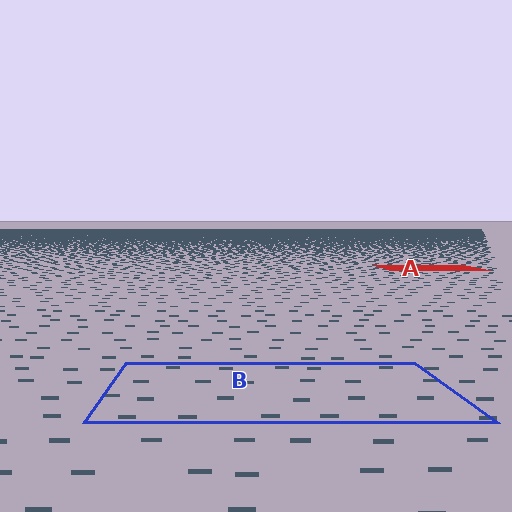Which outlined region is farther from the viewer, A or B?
Region A is farther from the viewer — the texture elements inside it appear smaller and more densely packed.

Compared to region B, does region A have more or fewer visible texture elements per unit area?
Region A has more texture elements per unit area — they are packed more densely because it is farther away.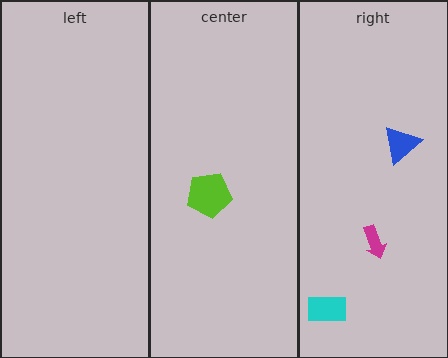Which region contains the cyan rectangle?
The right region.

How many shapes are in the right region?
3.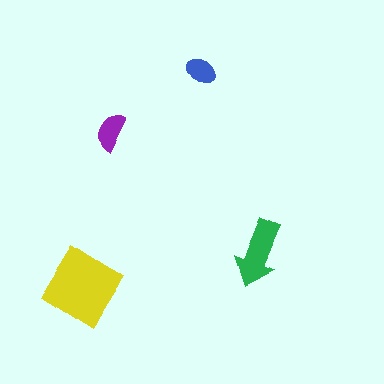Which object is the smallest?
The blue ellipse.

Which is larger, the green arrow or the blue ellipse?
The green arrow.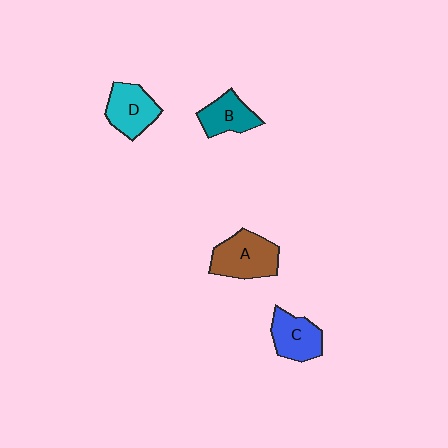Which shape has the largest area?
Shape A (brown).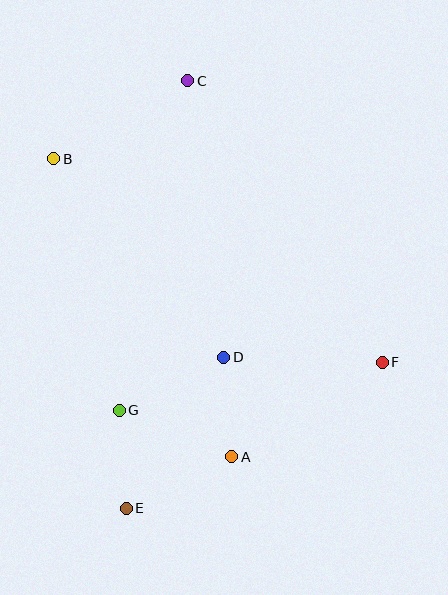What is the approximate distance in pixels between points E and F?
The distance between E and F is approximately 295 pixels.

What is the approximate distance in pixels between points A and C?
The distance between A and C is approximately 379 pixels.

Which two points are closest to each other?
Points E and G are closest to each other.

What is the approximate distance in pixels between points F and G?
The distance between F and G is approximately 267 pixels.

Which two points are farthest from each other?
Points C and E are farthest from each other.